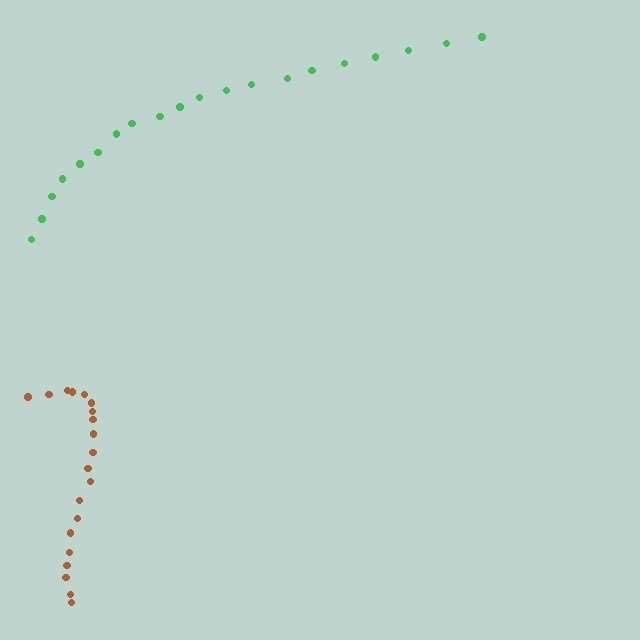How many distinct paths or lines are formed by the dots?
There are 2 distinct paths.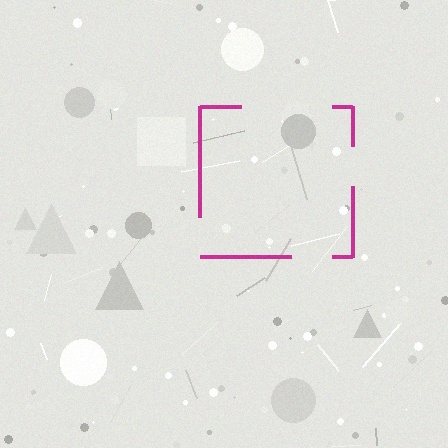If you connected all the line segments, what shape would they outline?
They would outline a square.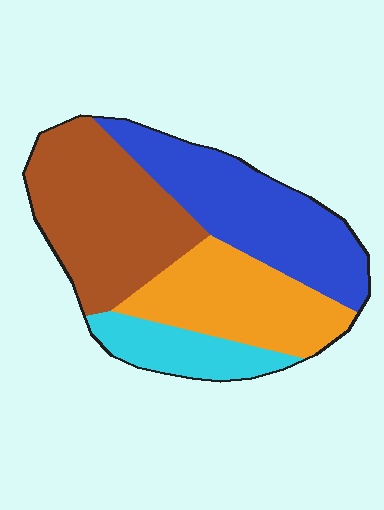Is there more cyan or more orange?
Orange.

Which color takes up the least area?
Cyan, at roughly 15%.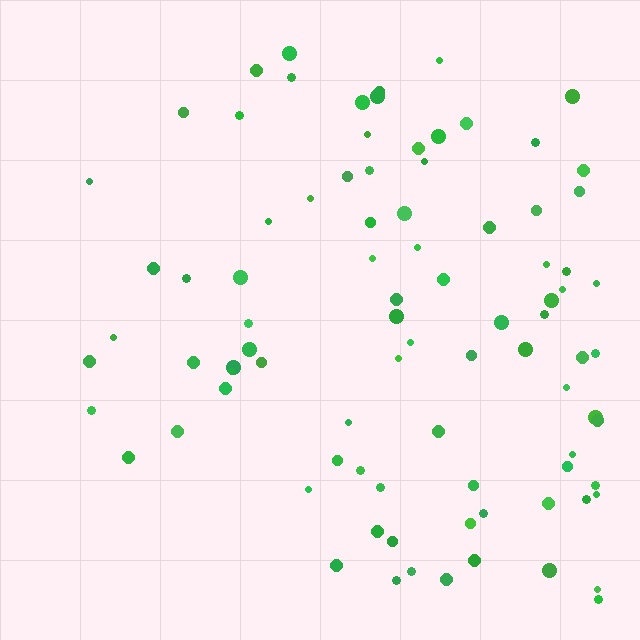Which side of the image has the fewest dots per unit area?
The left.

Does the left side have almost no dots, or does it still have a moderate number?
Still a moderate number, just noticeably fewer than the right.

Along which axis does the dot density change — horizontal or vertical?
Horizontal.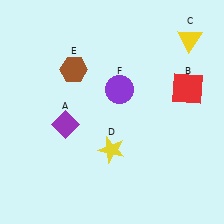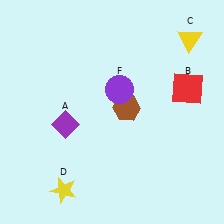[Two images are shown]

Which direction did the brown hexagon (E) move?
The brown hexagon (E) moved right.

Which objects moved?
The objects that moved are: the yellow star (D), the brown hexagon (E).